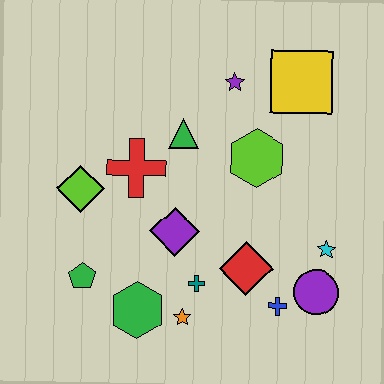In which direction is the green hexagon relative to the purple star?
The green hexagon is below the purple star.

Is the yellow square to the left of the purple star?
No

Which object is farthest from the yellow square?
The green pentagon is farthest from the yellow square.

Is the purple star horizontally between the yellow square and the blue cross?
No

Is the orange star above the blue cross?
No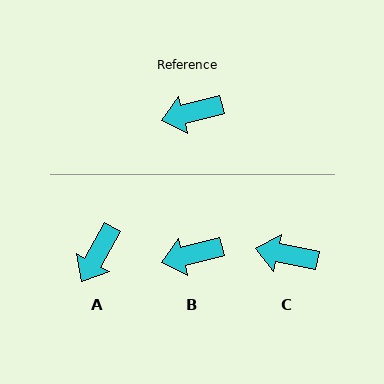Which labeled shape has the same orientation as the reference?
B.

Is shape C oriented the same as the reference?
No, it is off by about 26 degrees.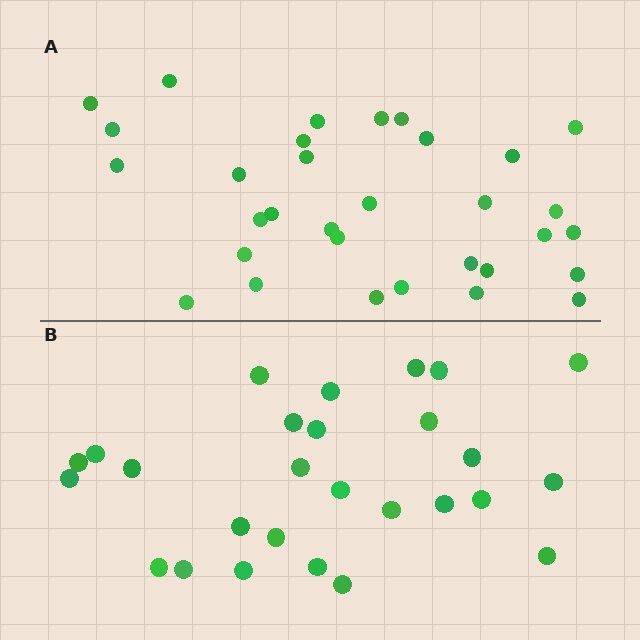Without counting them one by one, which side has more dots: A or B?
Region A (the top region) has more dots.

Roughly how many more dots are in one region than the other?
Region A has about 5 more dots than region B.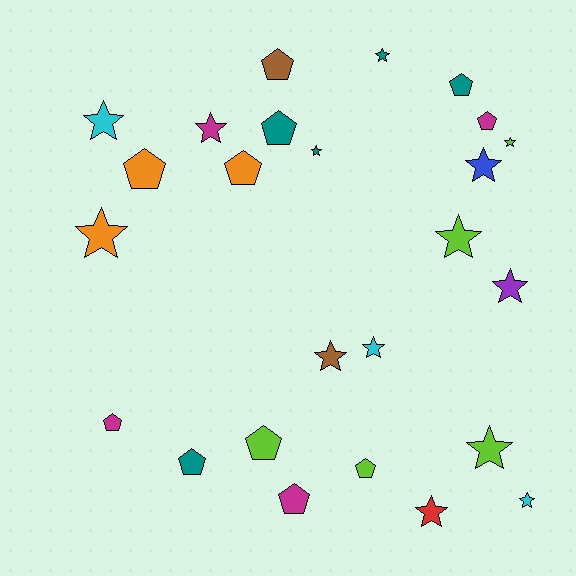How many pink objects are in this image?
There are no pink objects.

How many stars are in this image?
There are 14 stars.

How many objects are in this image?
There are 25 objects.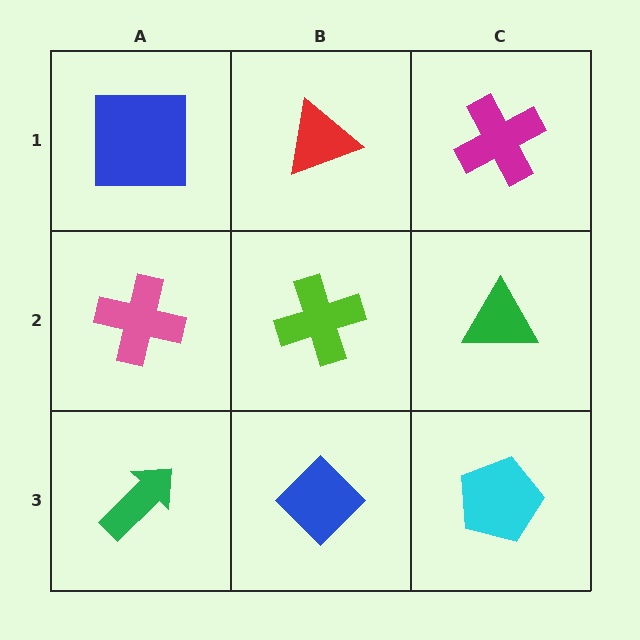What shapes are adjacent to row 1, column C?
A green triangle (row 2, column C), a red triangle (row 1, column B).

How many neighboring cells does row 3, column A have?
2.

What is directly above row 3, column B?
A lime cross.